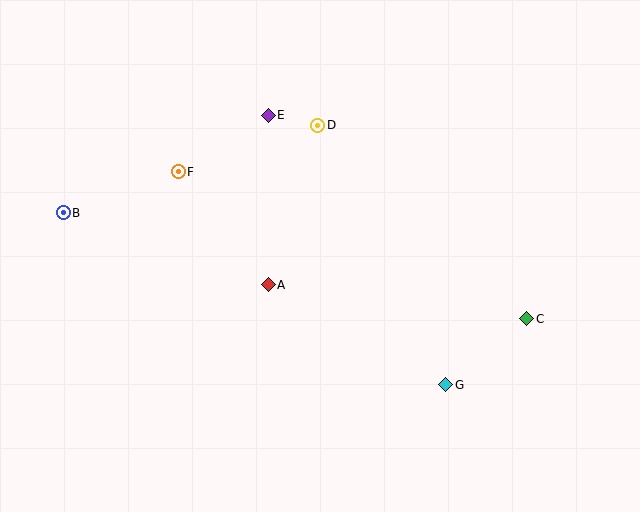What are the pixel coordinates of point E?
Point E is at (268, 115).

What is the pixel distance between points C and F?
The distance between C and F is 378 pixels.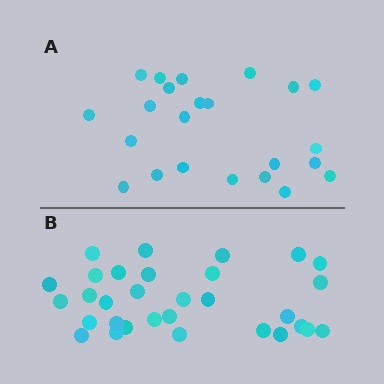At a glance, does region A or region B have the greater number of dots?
Region B (the bottom region) has more dots.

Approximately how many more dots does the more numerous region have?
Region B has roughly 8 or so more dots than region A.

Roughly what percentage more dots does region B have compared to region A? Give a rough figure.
About 35% more.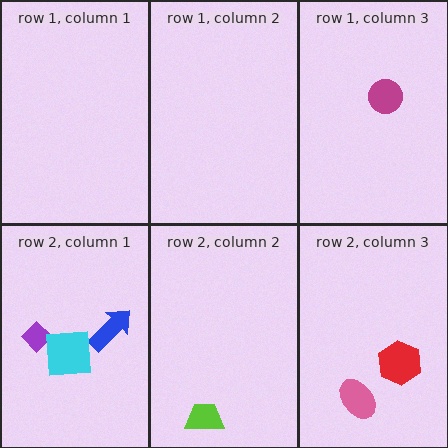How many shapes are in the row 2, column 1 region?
3.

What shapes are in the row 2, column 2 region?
The lime trapezoid.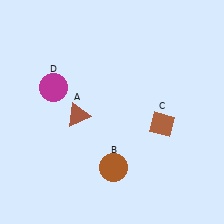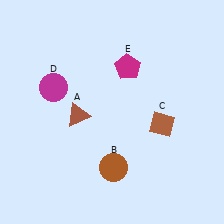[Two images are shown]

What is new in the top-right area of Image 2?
A magenta pentagon (E) was added in the top-right area of Image 2.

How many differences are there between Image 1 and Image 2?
There is 1 difference between the two images.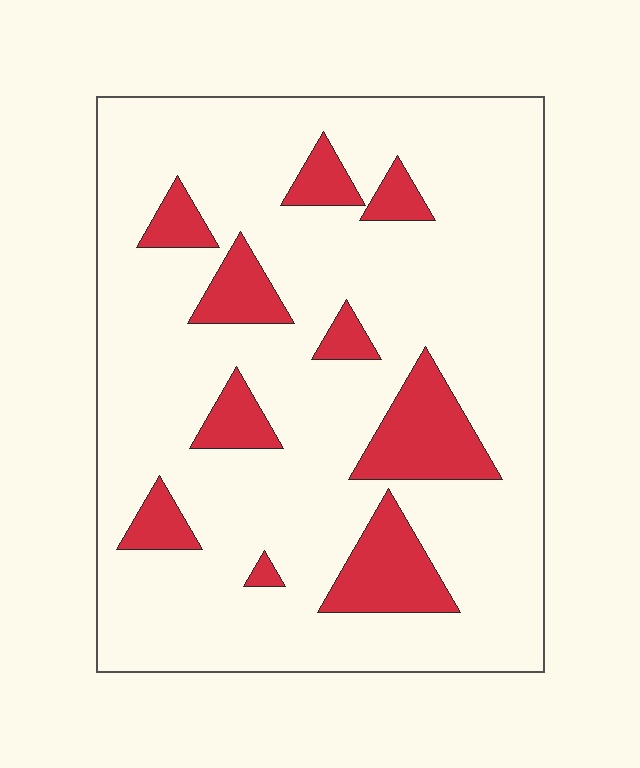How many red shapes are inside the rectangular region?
10.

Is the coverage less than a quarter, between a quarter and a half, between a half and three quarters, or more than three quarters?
Less than a quarter.